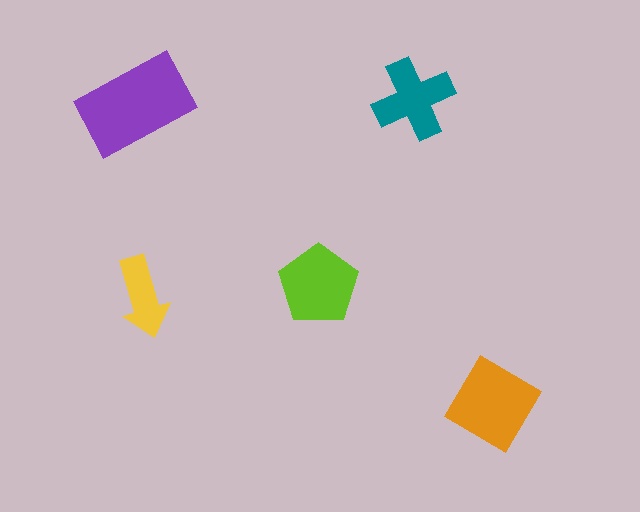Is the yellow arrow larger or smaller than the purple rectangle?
Smaller.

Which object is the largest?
The purple rectangle.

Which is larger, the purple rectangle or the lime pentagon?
The purple rectangle.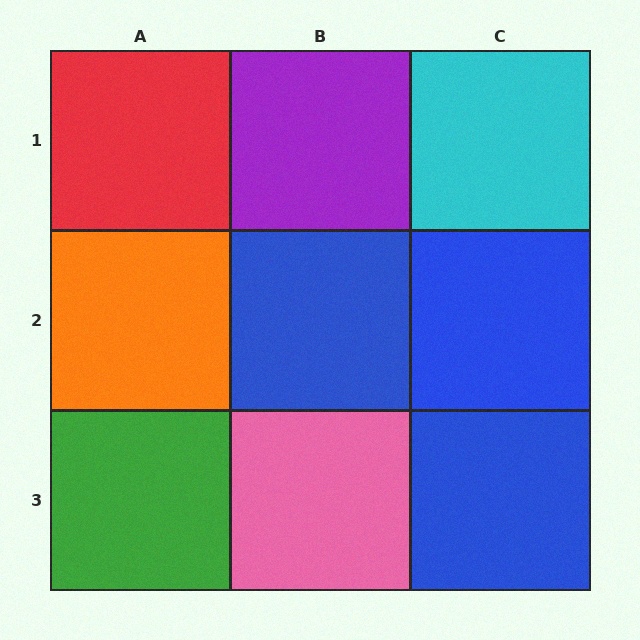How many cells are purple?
1 cell is purple.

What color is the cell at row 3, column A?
Green.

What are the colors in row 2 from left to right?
Orange, blue, blue.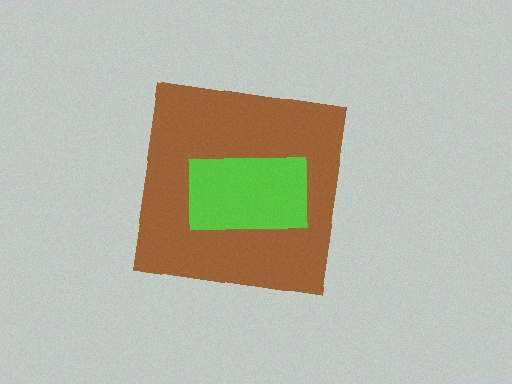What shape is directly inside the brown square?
The lime rectangle.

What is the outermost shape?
The brown square.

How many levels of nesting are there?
2.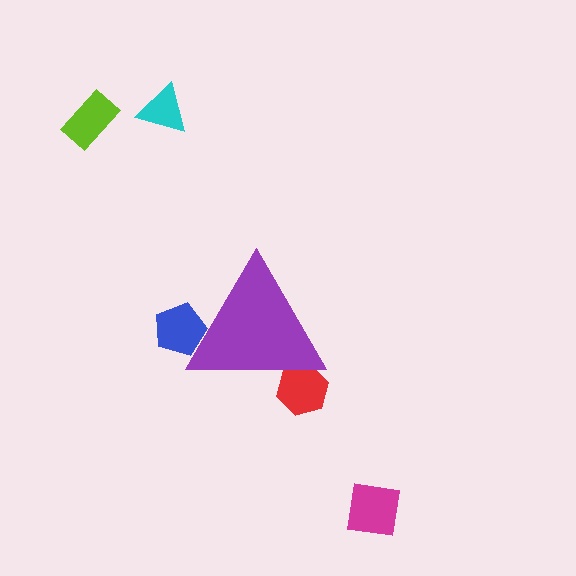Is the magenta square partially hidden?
No, the magenta square is fully visible.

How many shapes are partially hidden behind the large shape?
2 shapes are partially hidden.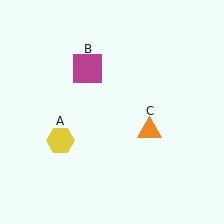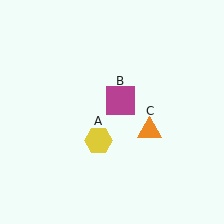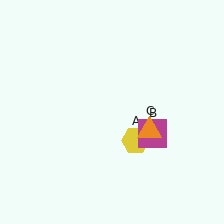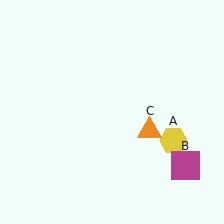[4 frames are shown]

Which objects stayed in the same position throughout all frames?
Orange triangle (object C) remained stationary.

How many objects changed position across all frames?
2 objects changed position: yellow hexagon (object A), magenta square (object B).